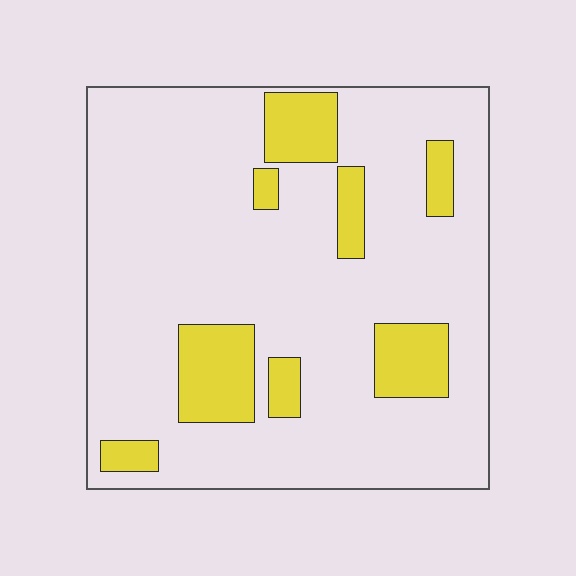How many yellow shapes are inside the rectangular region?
8.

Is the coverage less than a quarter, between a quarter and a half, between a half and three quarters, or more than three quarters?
Less than a quarter.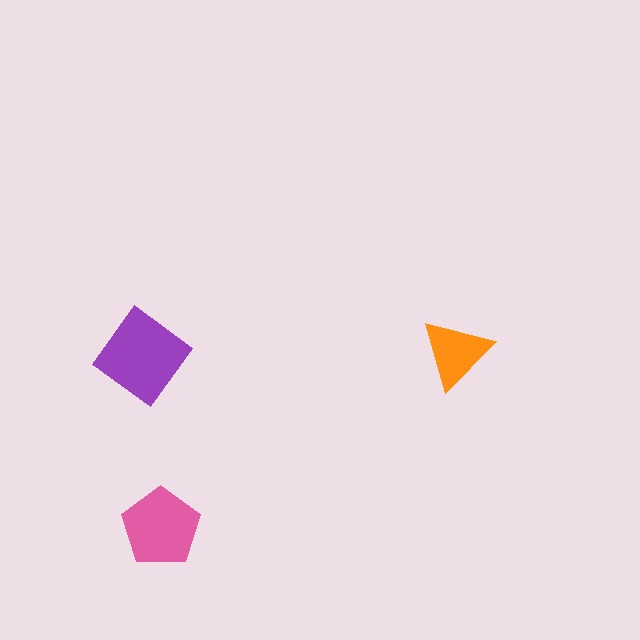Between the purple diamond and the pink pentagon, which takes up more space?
The purple diamond.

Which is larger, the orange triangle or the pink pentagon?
The pink pentagon.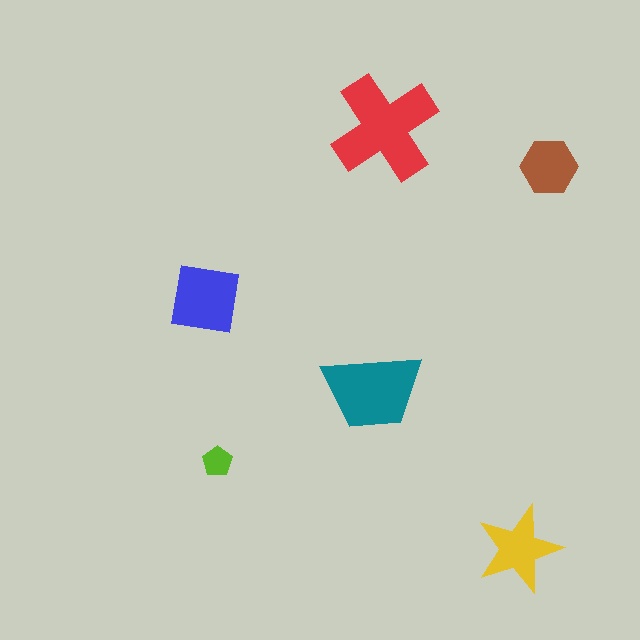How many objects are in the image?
There are 6 objects in the image.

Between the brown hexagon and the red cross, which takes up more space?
The red cross.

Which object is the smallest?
The lime pentagon.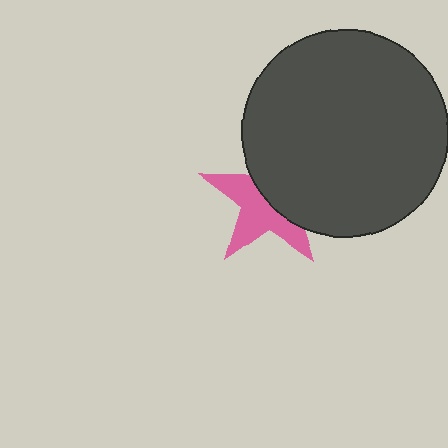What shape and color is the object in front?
The object in front is a dark gray circle.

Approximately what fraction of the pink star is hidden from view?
Roughly 49% of the pink star is hidden behind the dark gray circle.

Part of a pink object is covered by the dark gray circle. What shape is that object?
It is a star.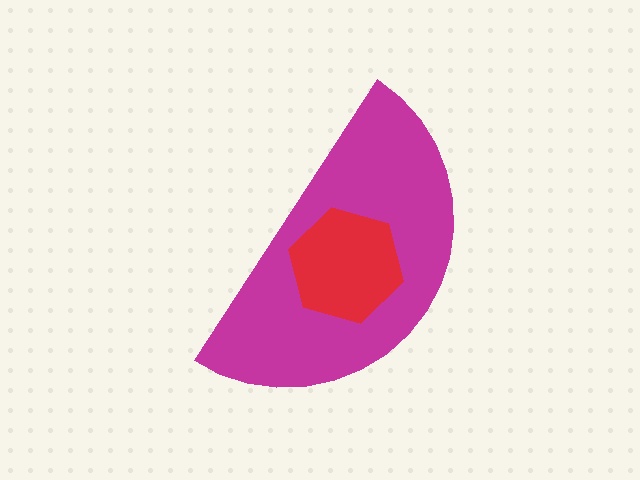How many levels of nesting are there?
2.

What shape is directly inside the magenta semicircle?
The red hexagon.